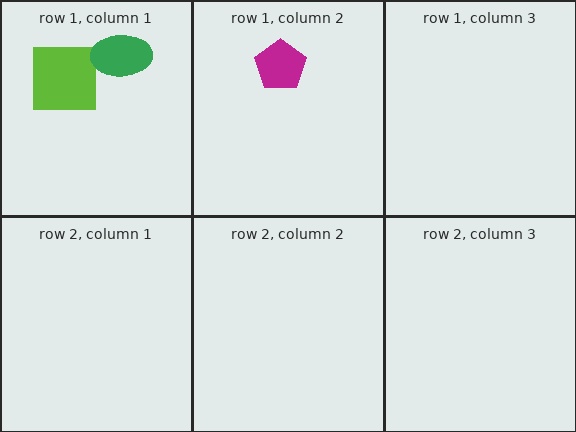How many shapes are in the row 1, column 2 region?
1.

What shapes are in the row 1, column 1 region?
The lime square, the green ellipse.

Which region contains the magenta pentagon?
The row 1, column 2 region.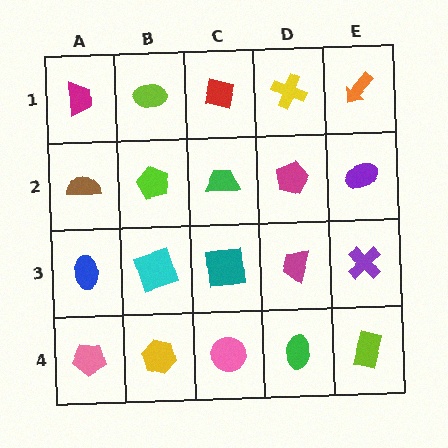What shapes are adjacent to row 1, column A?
A brown semicircle (row 2, column A), a lime ellipse (row 1, column B).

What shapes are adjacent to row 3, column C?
A green trapezoid (row 2, column C), a pink circle (row 4, column C), a cyan square (row 3, column B), a magenta trapezoid (row 3, column D).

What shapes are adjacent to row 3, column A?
A brown semicircle (row 2, column A), a pink pentagon (row 4, column A), a cyan square (row 3, column B).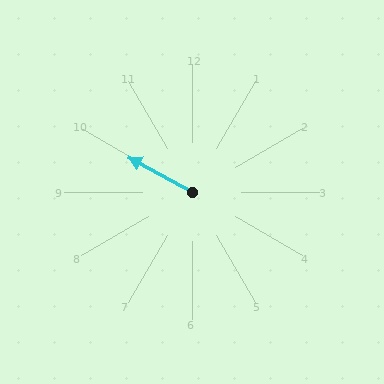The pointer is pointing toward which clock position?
Roughly 10 o'clock.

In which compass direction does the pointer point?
Northwest.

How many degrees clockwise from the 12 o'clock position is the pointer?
Approximately 299 degrees.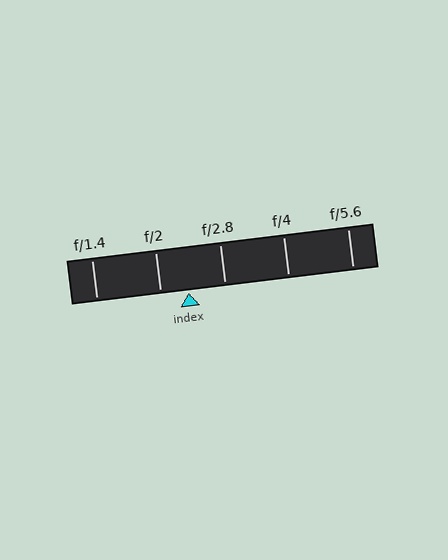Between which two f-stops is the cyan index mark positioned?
The index mark is between f/2 and f/2.8.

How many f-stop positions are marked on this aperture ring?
There are 5 f-stop positions marked.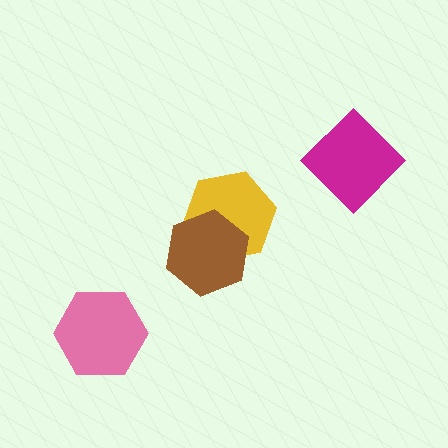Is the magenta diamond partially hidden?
No, no other shape covers it.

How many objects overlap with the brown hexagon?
1 object overlaps with the brown hexagon.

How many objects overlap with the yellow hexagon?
1 object overlaps with the yellow hexagon.